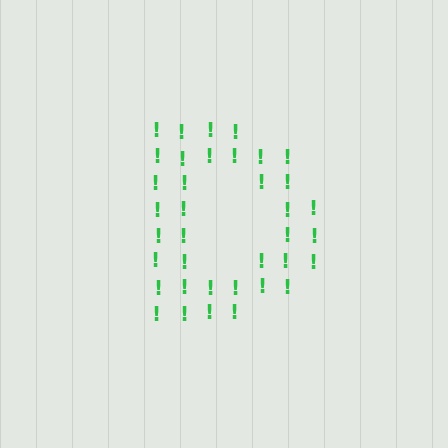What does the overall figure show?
The overall figure shows the letter D.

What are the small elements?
The small elements are exclamation marks.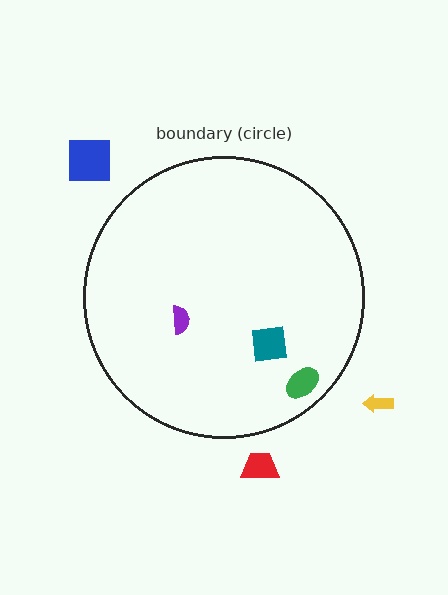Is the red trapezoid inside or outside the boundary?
Outside.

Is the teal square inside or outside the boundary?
Inside.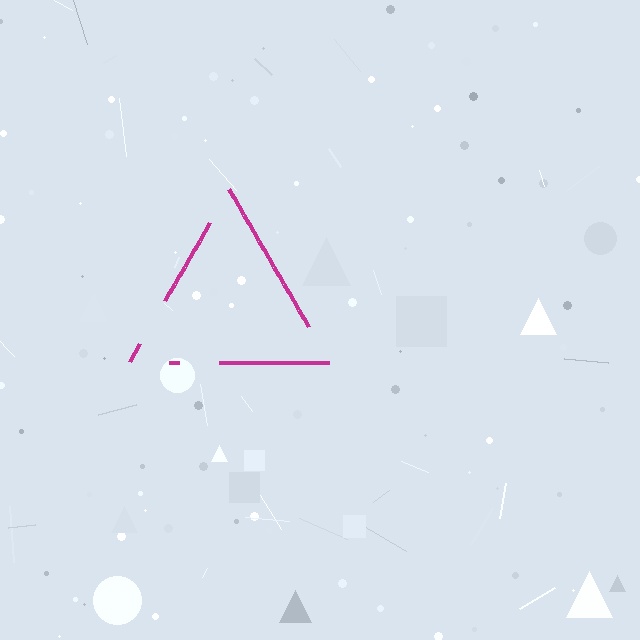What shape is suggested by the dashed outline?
The dashed outline suggests a triangle.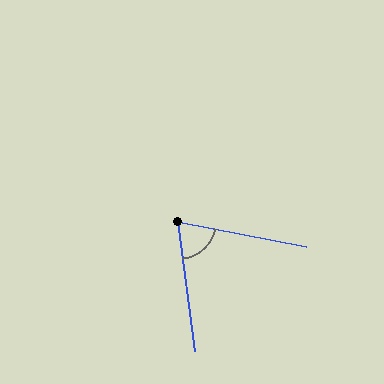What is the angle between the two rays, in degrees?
Approximately 72 degrees.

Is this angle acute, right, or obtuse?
It is acute.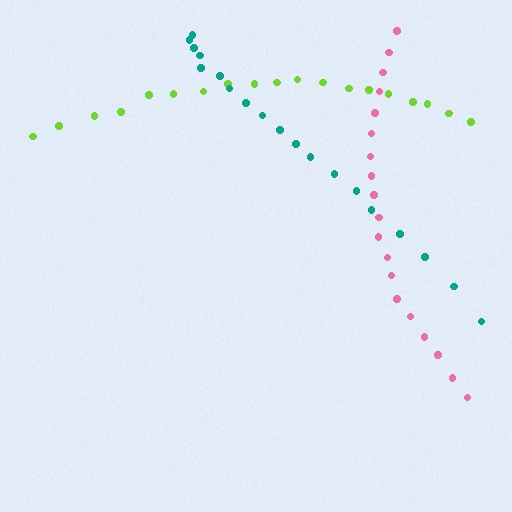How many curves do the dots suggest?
There are 3 distinct paths.